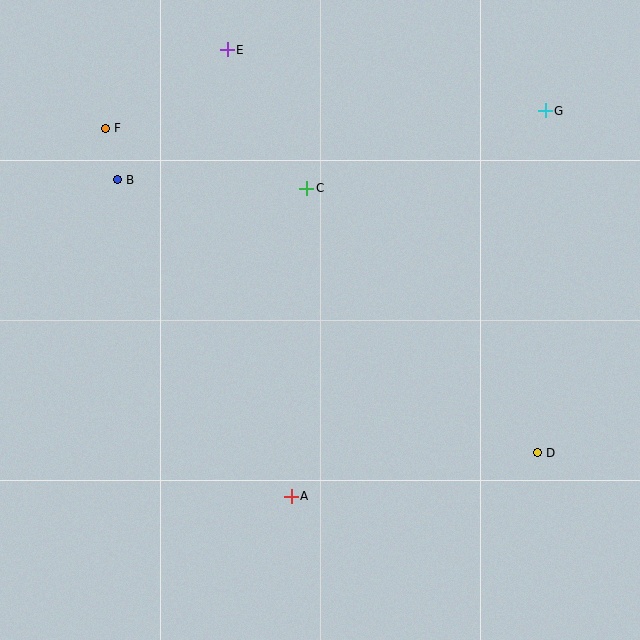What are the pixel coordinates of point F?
Point F is at (105, 128).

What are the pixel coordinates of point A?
Point A is at (291, 496).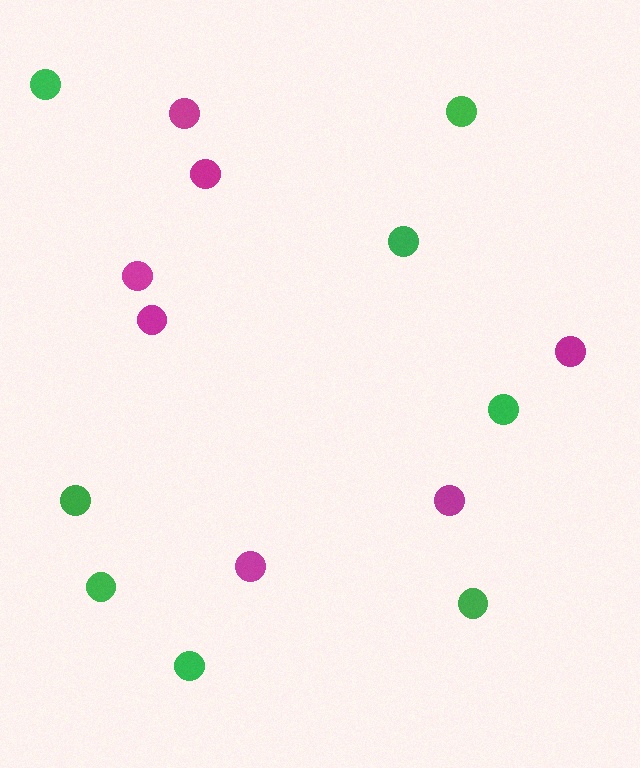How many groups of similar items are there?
There are 2 groups: one group of magenta circles (7) and one group of green circles (8).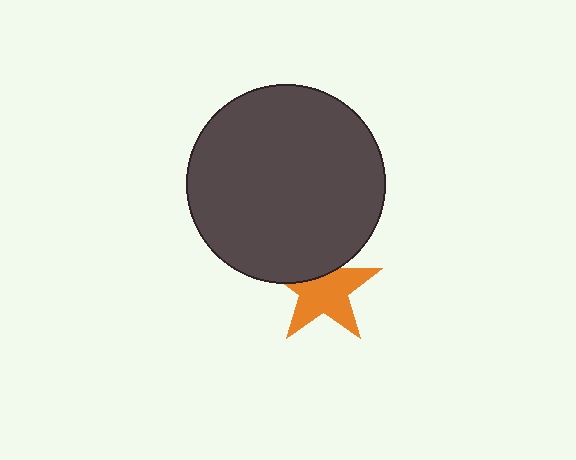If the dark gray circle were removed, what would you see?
You would see the complete orange star.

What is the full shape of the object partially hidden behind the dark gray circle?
The partially hidden object is an orange star.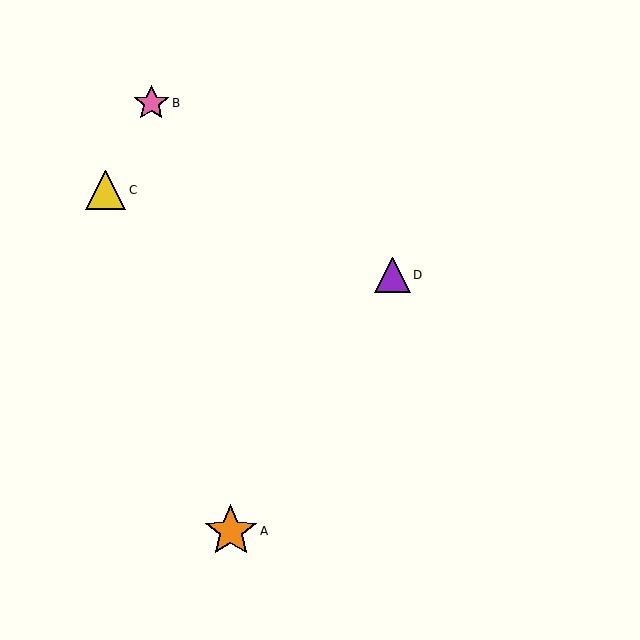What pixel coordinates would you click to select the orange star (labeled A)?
Click at (231, 531) to select the orange star A.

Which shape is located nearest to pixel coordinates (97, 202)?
The yellow triangle (labeled C) at (106, 190) is nearest to that location.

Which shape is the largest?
The orange star (labeled A) is the largest.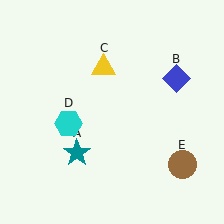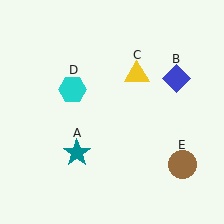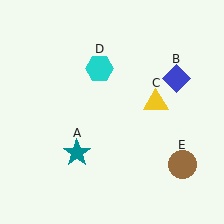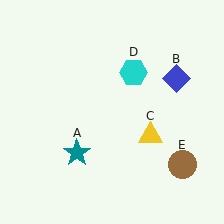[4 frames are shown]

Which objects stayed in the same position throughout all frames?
Teal star (object A) and blue diamond (object B) and brown circle (object E) remained stationary.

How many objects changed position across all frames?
2 objects changed position: yellow triangle (object C), cyan hexagon (object D).